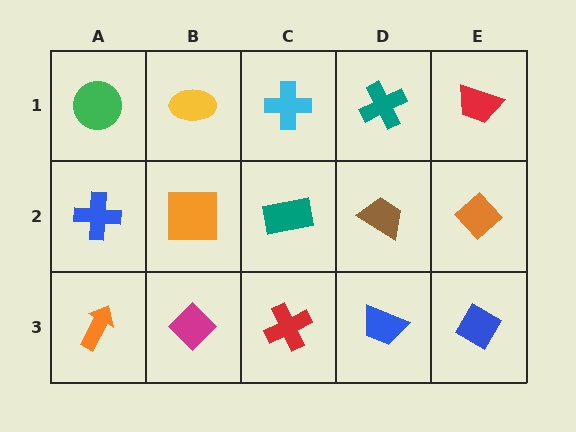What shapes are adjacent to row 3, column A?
A blue cross (row 2, column A), a magenta diamond (row 3, column B).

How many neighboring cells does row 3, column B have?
3.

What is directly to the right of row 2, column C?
A brown trapezoid.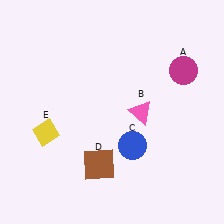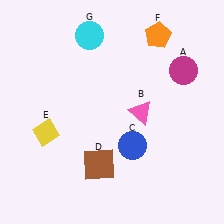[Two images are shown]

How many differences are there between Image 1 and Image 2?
There are 2 differences between the two images.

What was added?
An orange pentagon (F), a cyan circle (G) were added in Image 2.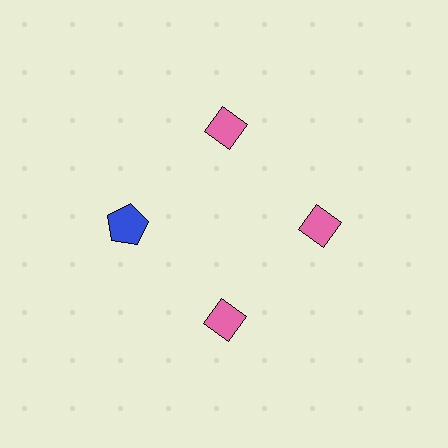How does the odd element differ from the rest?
It differs in both color (blue instead of pink) and shape (pentagon instead of diamond).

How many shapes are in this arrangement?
There are 4 shapes arranged in a ring pattern.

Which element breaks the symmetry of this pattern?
The blue pentagon at roughly the 9 o'clock position breaks the symmetry. All other shapes are pink diamonds.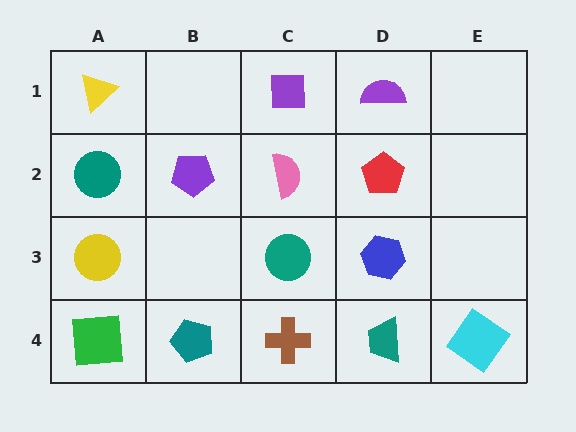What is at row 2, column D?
A red pentagon.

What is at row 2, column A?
A teal circle.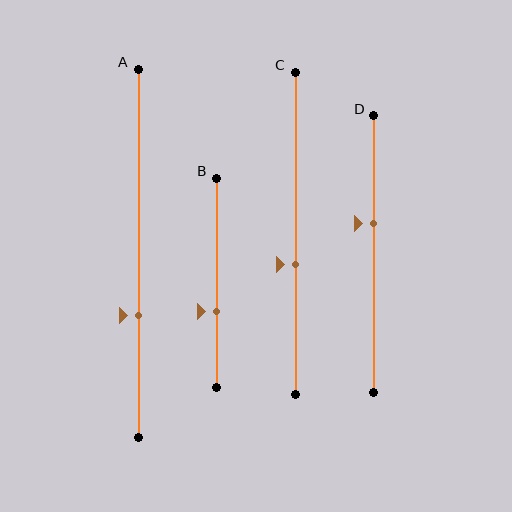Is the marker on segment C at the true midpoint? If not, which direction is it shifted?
No, the marker on segment C is shifted downward by about 10% of the segment length.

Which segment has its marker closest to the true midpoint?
Segment C has its marker closest to the true midpoint.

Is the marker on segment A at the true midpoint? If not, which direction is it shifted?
No, the marker on segment A is shifted downward by about 17% of the segment length.